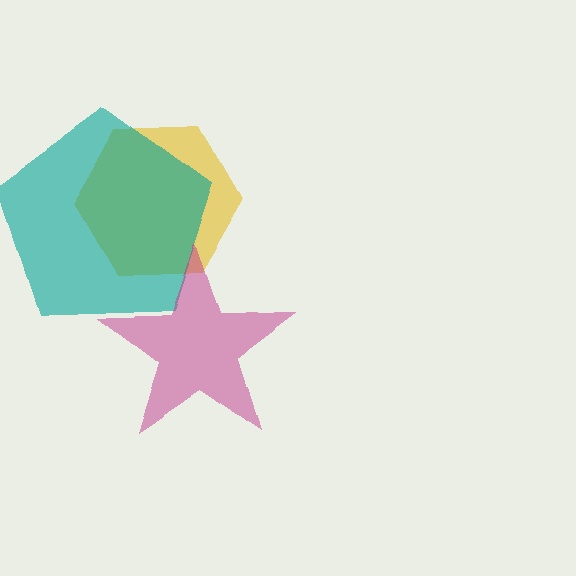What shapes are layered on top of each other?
The layered shapes are: a yellow hexagon, a teal pentagon, a magenta star.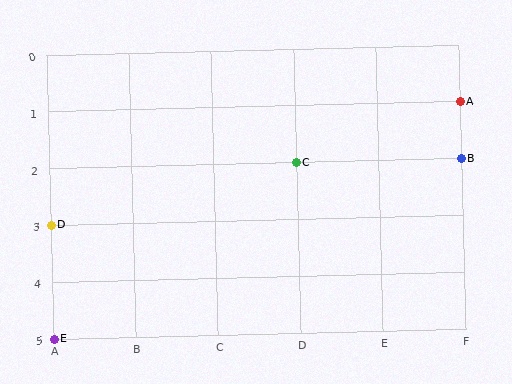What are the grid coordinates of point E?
Point E is at grid coordinates (A, 5).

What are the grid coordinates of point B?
Point B is at grid coordinates (F, 2).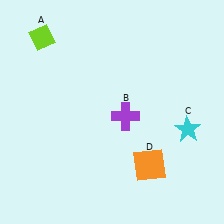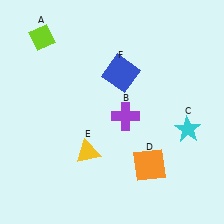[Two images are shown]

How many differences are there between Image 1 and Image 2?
There are 2 differences between the two images.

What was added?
A yellow triangle (E), a blue square (F) were added in Image 2.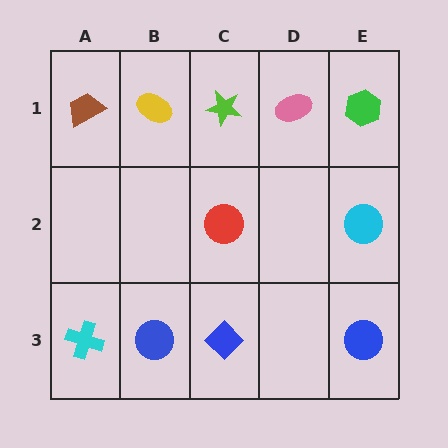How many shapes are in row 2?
2 shapes.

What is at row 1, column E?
A green hexagon.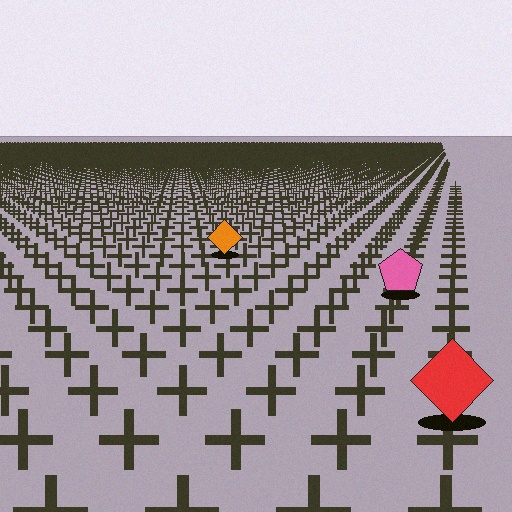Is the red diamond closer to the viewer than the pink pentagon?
Yes. The red diamond is closer — you can tell from the texture gradient: the ground texture is coarser near it.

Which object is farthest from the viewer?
The orange diamond is farthest from the viewer. It appears smaller and the ground texture around it is denser.